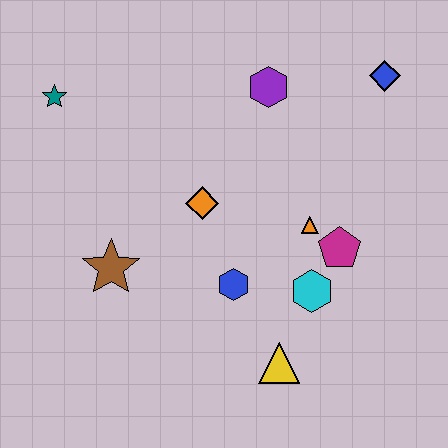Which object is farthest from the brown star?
The blue diamond is farthest from the brown star.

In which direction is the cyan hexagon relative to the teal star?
The cyan hexagon is to the right of the teal star.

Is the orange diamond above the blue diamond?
No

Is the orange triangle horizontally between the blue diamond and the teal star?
Yes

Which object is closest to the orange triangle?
The magenta pentagon is closest to the orange triangle.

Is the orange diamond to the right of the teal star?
Yes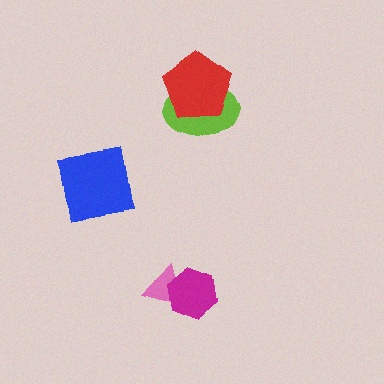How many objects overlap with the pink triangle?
1 object overlaps with the pink triangle.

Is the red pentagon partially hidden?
No, no other shape covers it.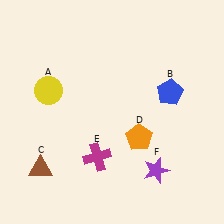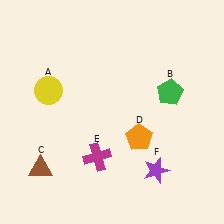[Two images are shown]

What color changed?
The pentagon (B) changed from blue in Image 1 to green in Image 2.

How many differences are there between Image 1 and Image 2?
There is 1 difference between the two images.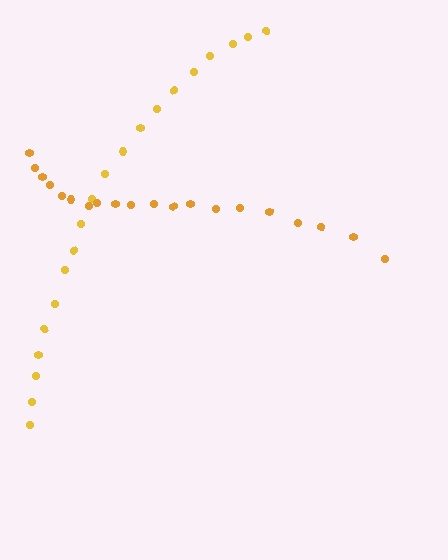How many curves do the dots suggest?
There are 2 distinct paths.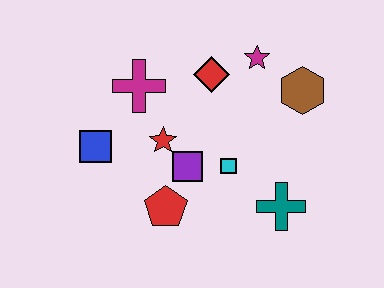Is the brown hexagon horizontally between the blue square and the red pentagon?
No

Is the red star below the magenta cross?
Yes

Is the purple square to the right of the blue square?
Yes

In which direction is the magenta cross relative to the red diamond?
The magenta cross is to the left of the red diamond.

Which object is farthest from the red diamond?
The teal cross is farthest from the red diamond.